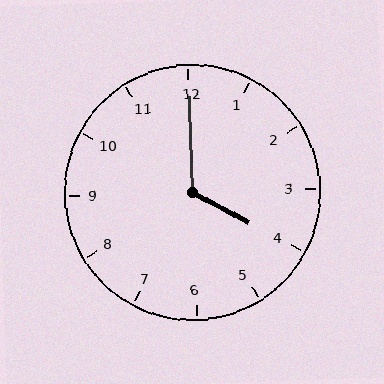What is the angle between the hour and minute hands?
Approximately 120 degrees.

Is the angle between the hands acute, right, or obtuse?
It is obtuse.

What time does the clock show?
4:00.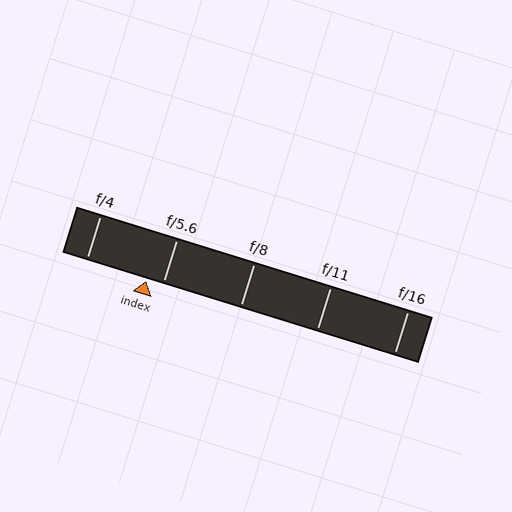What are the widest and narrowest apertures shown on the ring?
The widest aperture shown is f/4 and the narrowest is f/16.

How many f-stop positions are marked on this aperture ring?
There are 5 f-stop positions marked.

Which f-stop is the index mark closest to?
The index mark is closest to f/5.6.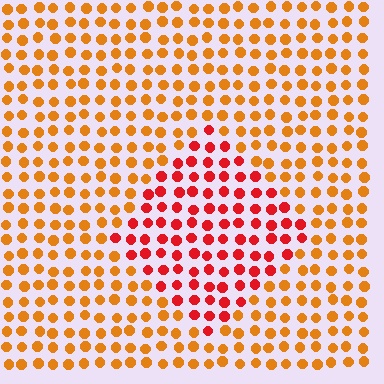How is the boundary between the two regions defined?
The boundary is defined purely by a slight shift in hue (about 35 degrees). Spacing, size, and orientation are identical on both sides.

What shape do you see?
I see a diamond.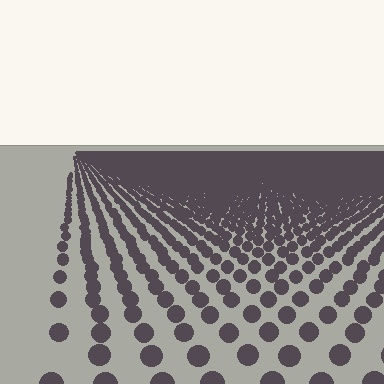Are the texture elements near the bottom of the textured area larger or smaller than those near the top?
Larger. Near the bottom, elements are closer to the viewer and appear at a bigger on-screen size.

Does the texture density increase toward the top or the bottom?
Density increases toward the top.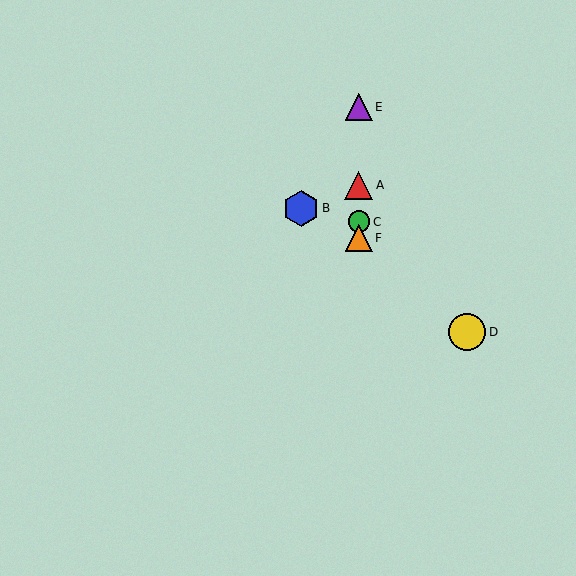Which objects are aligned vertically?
Objects A, C, E, F are aligned vertically.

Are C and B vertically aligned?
No, C is at x≈359 and B is at x≈301.